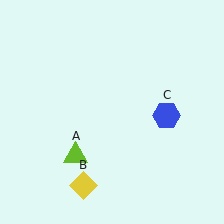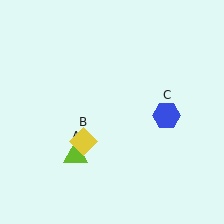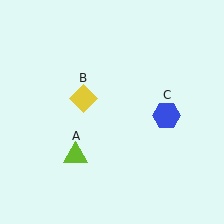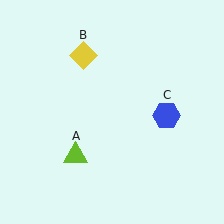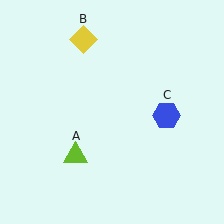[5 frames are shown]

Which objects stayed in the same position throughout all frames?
Lime triangle (object A) and blue hexagon (object C) remained stationary.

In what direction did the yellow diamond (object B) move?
The yellow diamond (object B) moved up.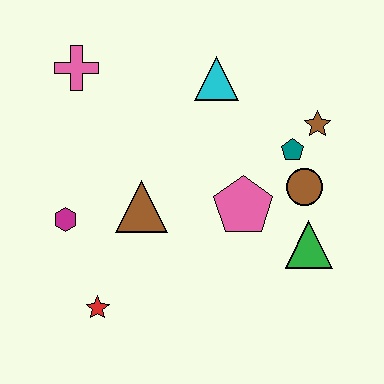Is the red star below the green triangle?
Yes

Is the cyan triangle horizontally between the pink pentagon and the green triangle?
No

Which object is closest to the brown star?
The teal pentagon is closest to the brown star.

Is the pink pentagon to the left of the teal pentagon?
Yes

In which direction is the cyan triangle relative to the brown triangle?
The cyan triangle is above the brown triangle.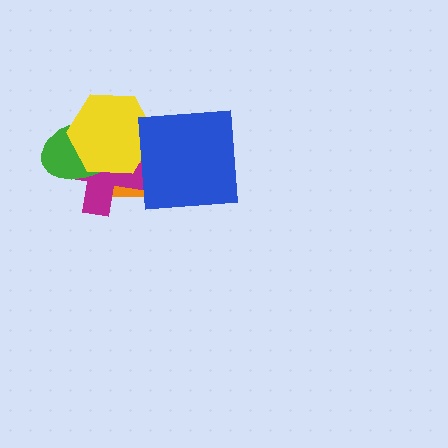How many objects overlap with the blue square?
2 objects overlap with the blue square.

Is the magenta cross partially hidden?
Yes, it is partially covered by another shape.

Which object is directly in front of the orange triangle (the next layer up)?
The magenta cross is directly in front of the orange triangle.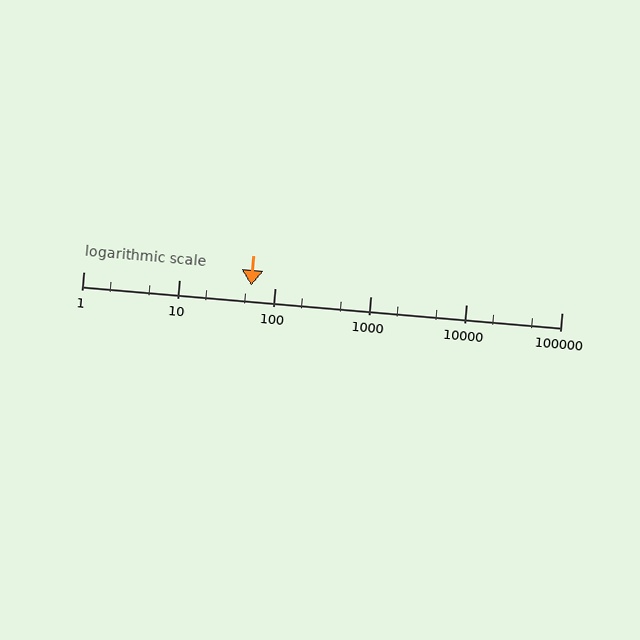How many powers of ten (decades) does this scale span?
The scale spans 5 decades, from 1 to 100000.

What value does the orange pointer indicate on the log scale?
The pointer indicates approximately 57.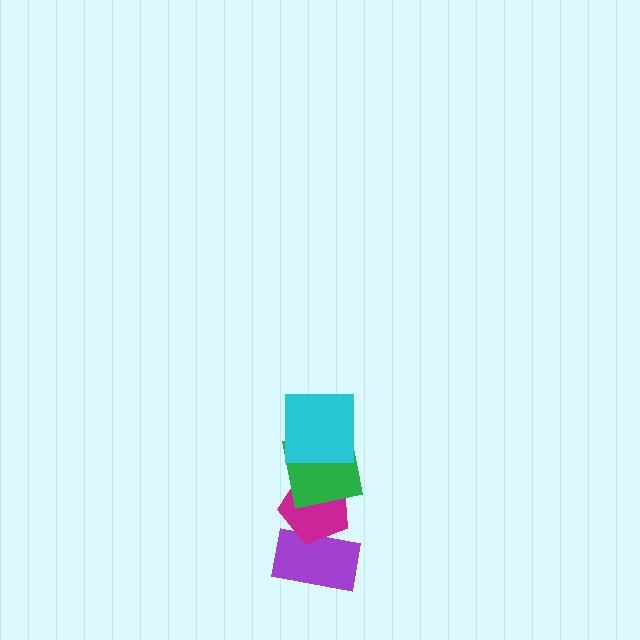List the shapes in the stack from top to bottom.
From top to bottom: the cyan square, the green square, the magenta pentagon, the purple rectangle.